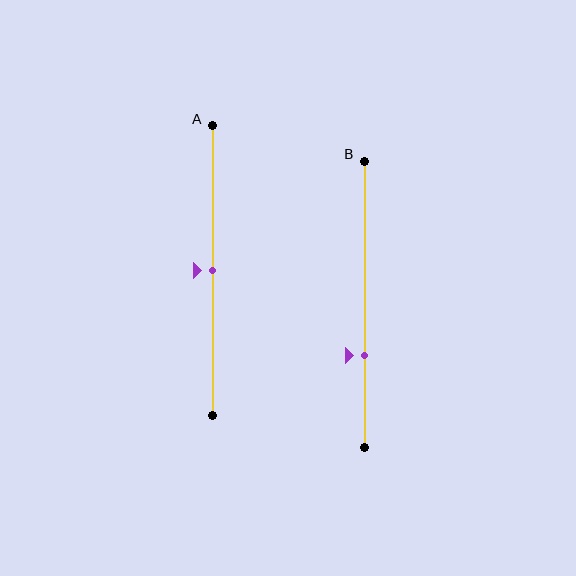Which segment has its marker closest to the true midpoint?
Segment A has its marker closest to the true midpoint.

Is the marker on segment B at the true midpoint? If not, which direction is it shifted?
No, the marker on segment B is shifted downward by about 18% of the segment length.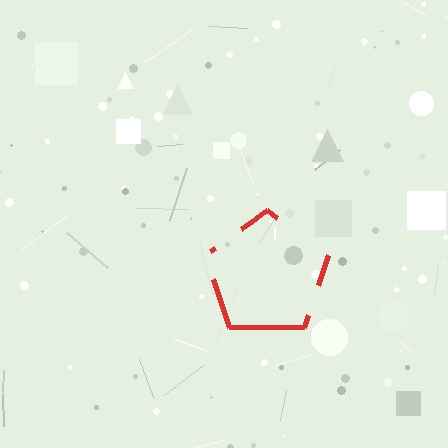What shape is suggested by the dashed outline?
The dashed outline suggests a pentagon.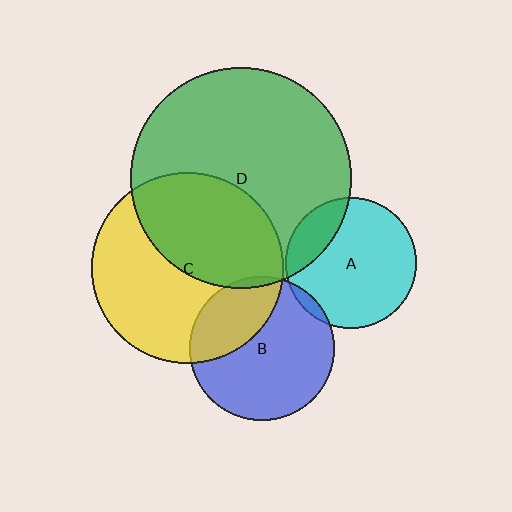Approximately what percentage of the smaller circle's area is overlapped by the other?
Approximately 5%.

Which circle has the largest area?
Circle D (green).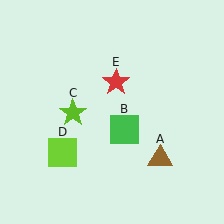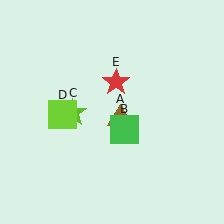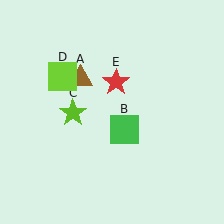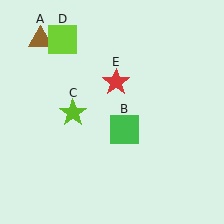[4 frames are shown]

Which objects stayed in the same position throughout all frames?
Green square (object B) and lime star (object C) and red star (object E) remained stationary.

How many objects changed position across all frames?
2 objects changed position: brown triangle (object A), lime square (object D).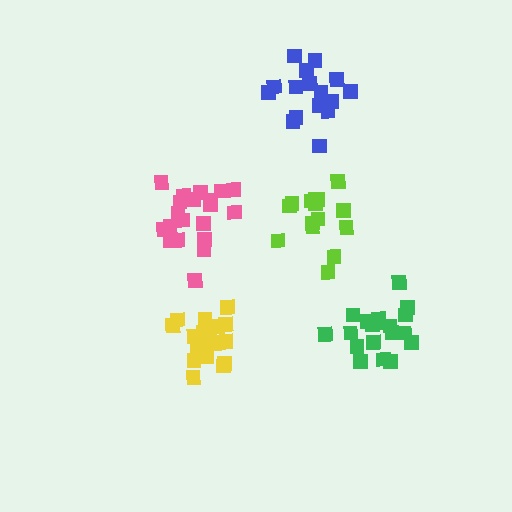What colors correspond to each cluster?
The clusters are colored: yellow, lime, green, pink, blue.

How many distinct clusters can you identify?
There are 5 distinct clusters.